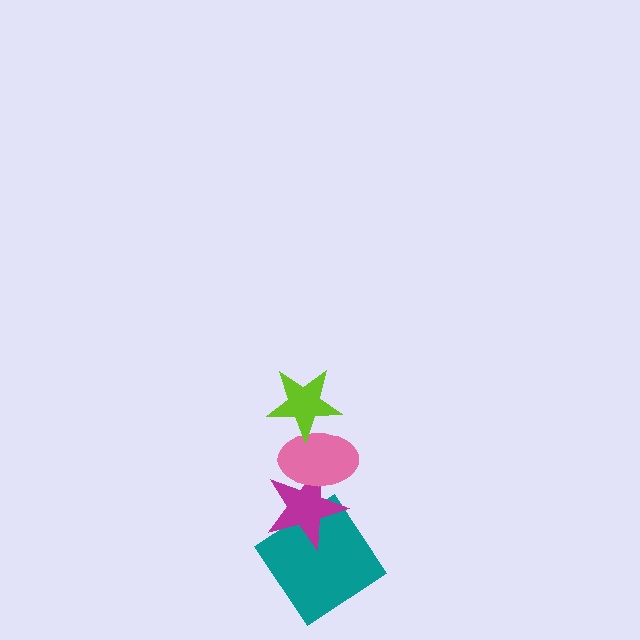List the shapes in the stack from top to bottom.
From top to bottom: the lime star, the pink ellipse, the magenta star, the teal diamond.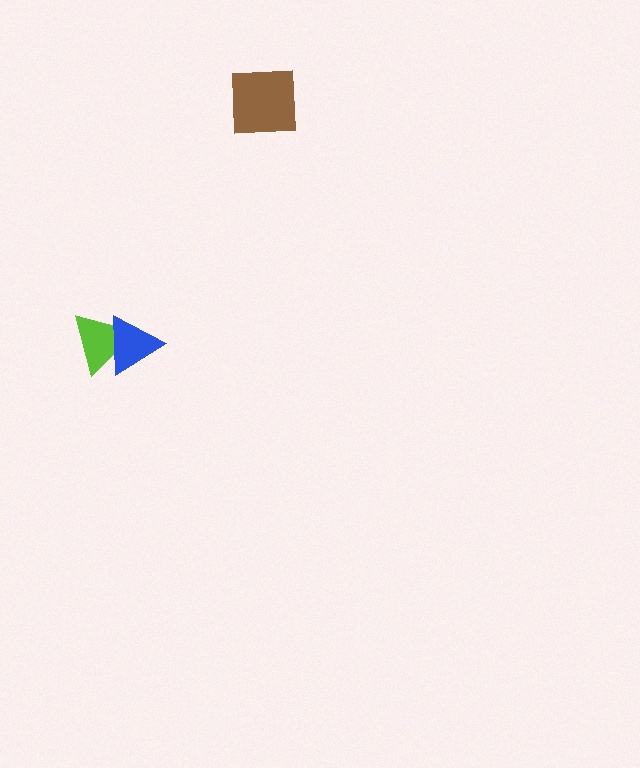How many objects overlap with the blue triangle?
1 object overlaps with the blue triangle.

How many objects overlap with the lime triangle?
1 object overlaps with the lime triangle.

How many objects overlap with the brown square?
0 objects overlap with the brown square.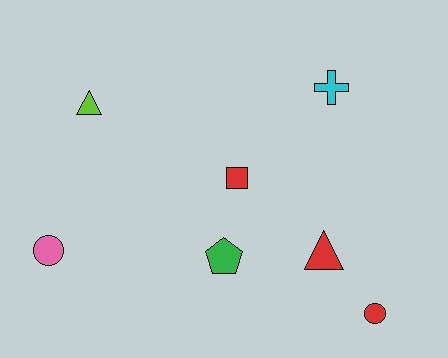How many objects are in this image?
There are 7 objects.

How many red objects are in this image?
There are 3 red objects.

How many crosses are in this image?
There is 1 cross.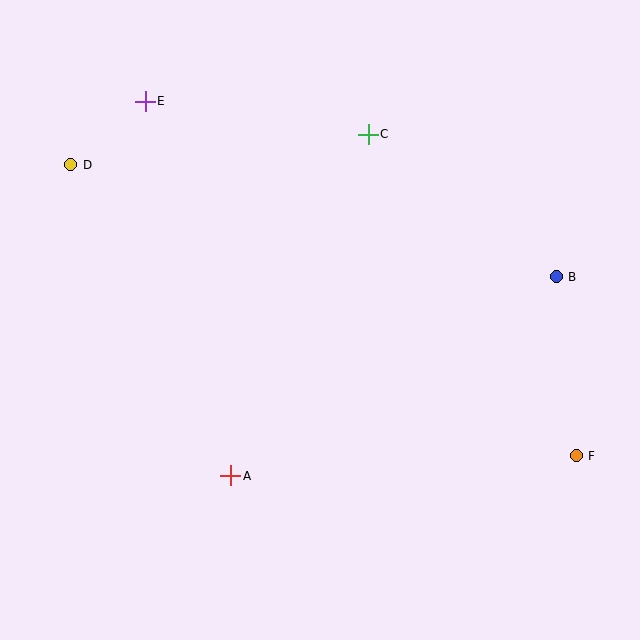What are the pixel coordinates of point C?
Point C is at (368, 134).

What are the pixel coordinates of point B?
Point B is at (556, 277).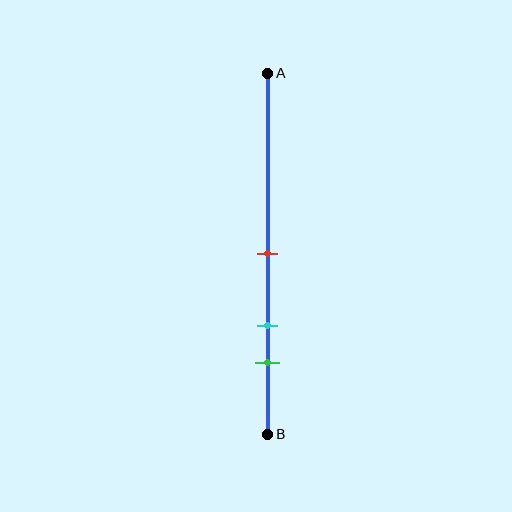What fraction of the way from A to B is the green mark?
The green mark is approximately 80% (0.8) of the way from A to B.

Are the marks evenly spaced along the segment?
Yes, the marks are approximately evenly spaced.